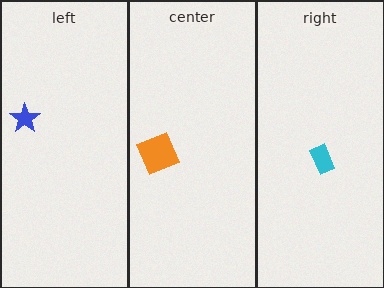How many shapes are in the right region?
1.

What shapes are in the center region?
The orange square.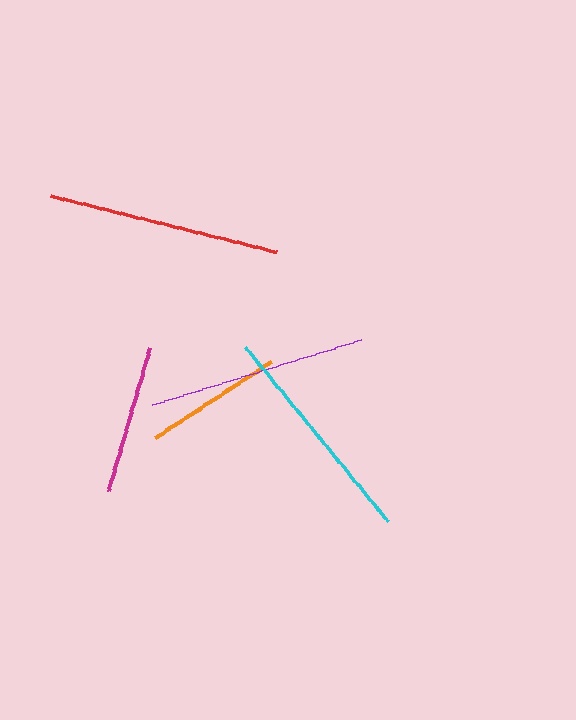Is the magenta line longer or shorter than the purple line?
The purple line is longer than the magenta line.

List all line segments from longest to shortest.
From longest to shortest: red, cyan, purple, magenta, orange.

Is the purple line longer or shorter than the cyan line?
The cyan line is longer than the purple line.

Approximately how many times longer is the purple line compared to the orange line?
The purple line is approximately 1.6 times the length of the orange line.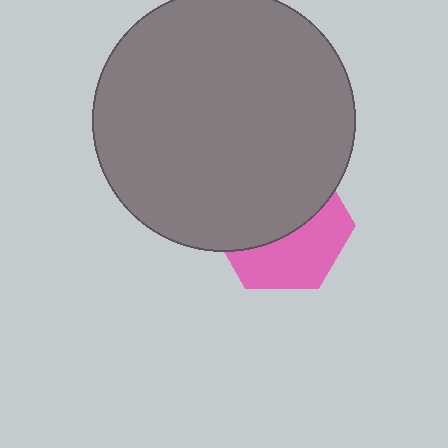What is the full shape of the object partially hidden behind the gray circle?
The partially hidden object is a pink hexagon.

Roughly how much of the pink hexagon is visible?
A small part of it is visible (roughly 45%).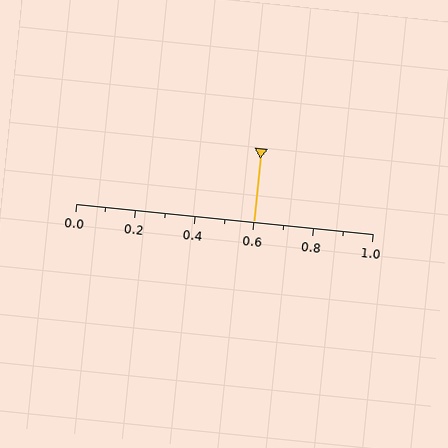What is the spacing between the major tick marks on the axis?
The major ticks are spaced 0.2 apart.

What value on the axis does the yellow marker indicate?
The marker indicates approximately 0.6.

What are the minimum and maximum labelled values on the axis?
The axis runs from 0.0 to 1.0.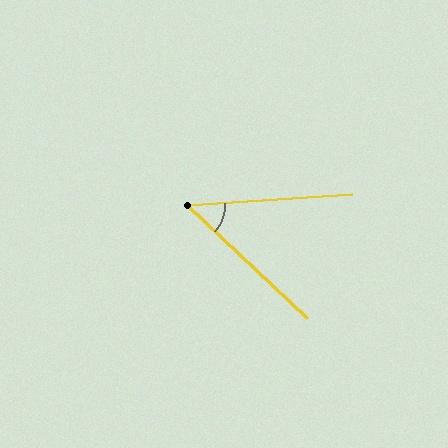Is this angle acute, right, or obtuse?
It is acute.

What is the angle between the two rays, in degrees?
Approximately 47 degrees.